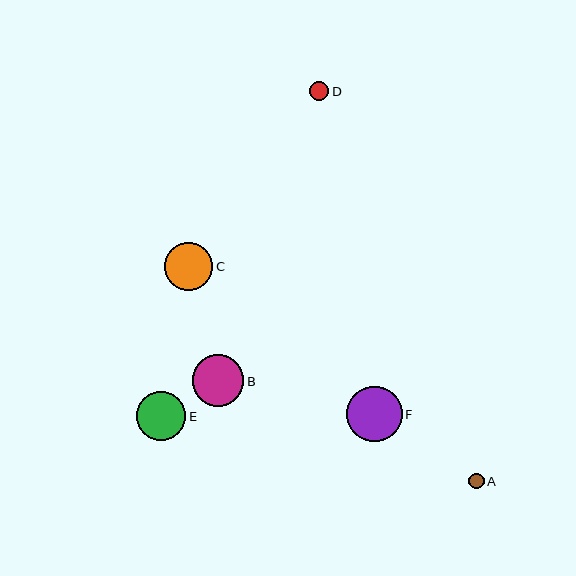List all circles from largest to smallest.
From largest to smallest: F, B, E, C, D, A.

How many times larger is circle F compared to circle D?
Circle F is approximately 2.9 times the size of circle D.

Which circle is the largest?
Circle F is the largest with a size of approximately 55 pixels.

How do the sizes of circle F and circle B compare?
Circle F and circle B are approximately the same size.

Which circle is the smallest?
Circle A is the smallest with a size of approximately 16 pixels.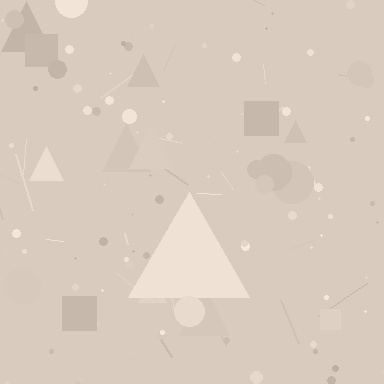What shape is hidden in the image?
A triangle is hidden in the image.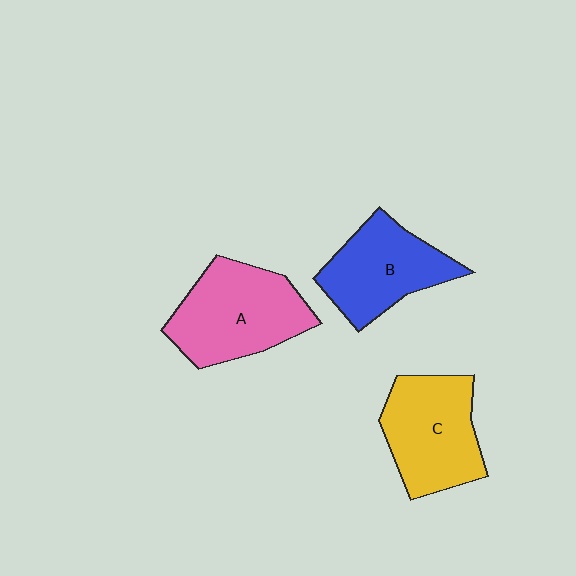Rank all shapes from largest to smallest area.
From largest to smallest: A (pink), C (yellow), B (blue).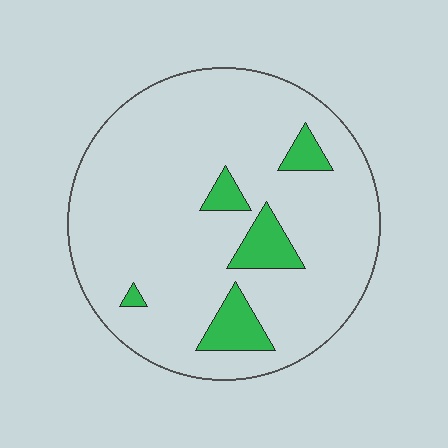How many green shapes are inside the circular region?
5.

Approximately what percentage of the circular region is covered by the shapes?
Approximately 10%.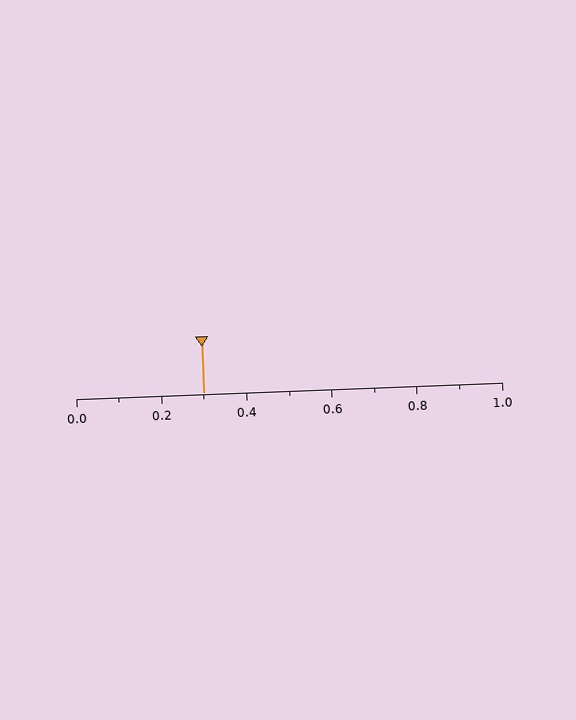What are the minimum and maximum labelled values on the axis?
The axis runs from 0.0 to 1.0.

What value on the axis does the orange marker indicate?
The marker indicates approximately 0.3.